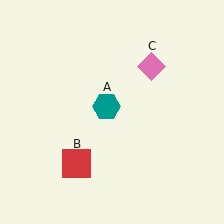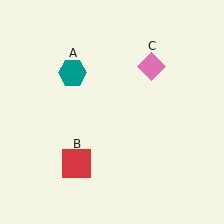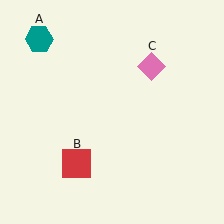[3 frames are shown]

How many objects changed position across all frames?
1 object changed position: teal hexagon (object A).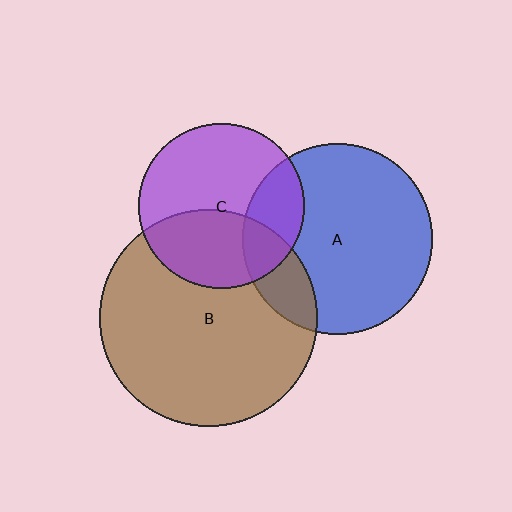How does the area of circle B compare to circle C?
Approximately 1.7 times.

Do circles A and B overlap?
Yes.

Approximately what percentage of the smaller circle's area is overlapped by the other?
Approximately 15%.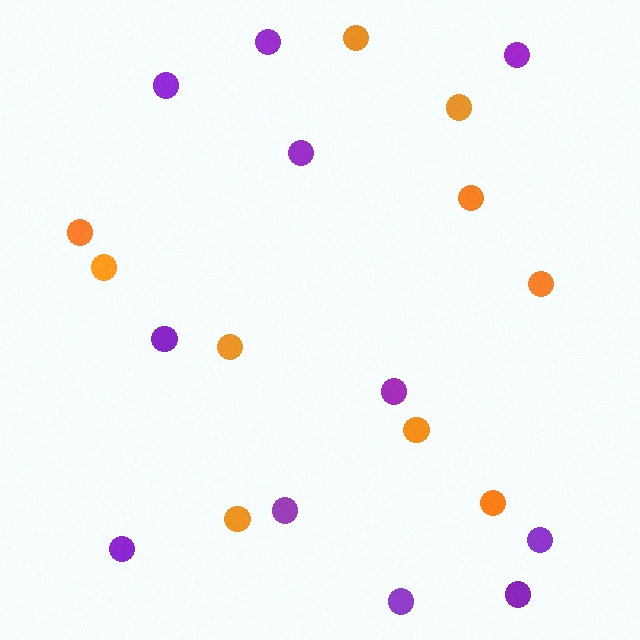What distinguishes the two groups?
There are 2 groups: one group of orange circles (10) and one group of purple circles (11).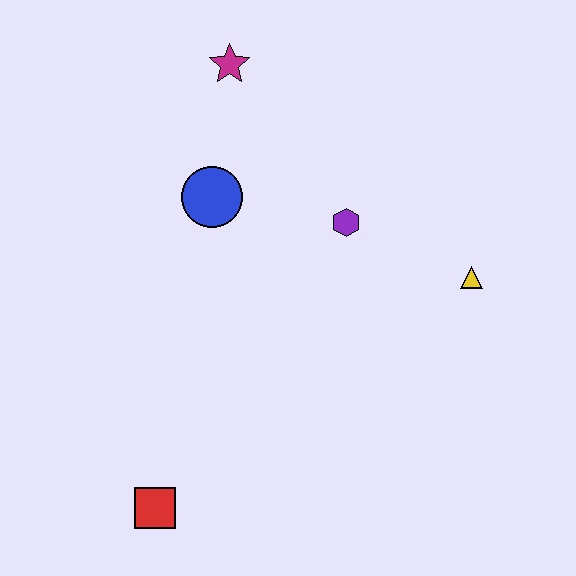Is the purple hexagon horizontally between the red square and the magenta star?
No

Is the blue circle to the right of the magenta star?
No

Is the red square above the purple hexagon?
No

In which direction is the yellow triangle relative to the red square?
The yellow triangle is to the right of the red square.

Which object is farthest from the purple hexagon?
The red square is farthest from the purple hexagon.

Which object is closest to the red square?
The blue circle is closest to the red square.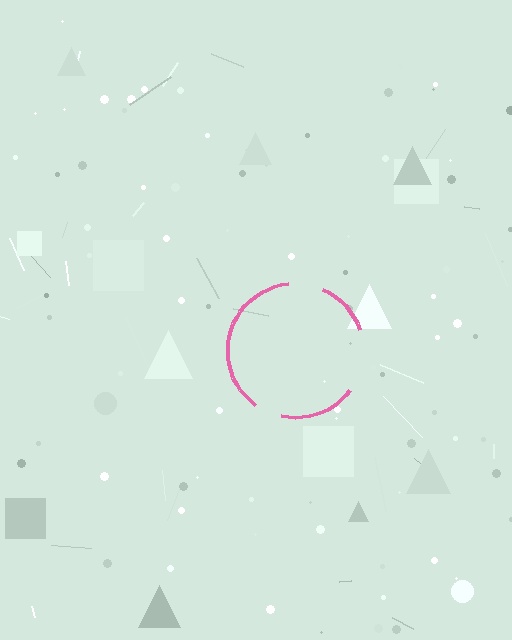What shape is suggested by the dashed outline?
The dashed outline suggests a circle.